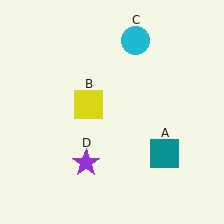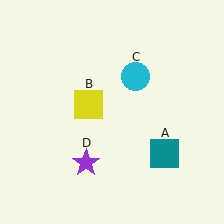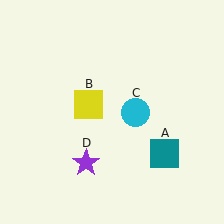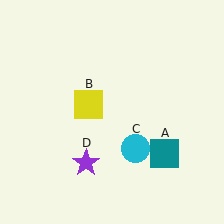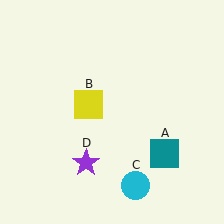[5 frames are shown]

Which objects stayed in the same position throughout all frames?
Teal square (object A) and yellow square (object B) and purple star (object D) remained stationary.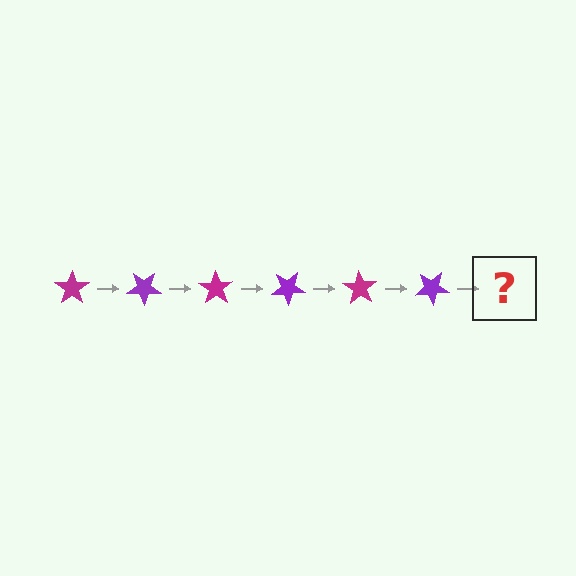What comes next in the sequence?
The next element should be a magenta star, rotated 210 degrees from the start.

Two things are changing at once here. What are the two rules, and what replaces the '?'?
The two rules are that it rotates 35 degrees each step and the color cycles through magenta and purple. The '?' should be a magenta star, rotated 210 degrees from the start.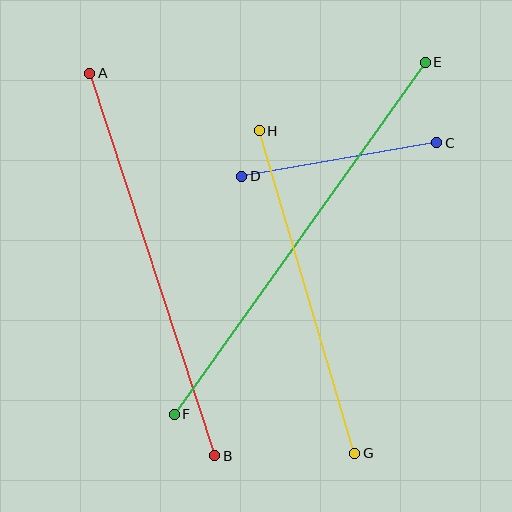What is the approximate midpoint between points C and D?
The midpoint is at approximately (339, 159) pixels.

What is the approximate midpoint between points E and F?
The midpoint is at approximately (300, 238) pixels.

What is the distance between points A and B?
The distance is approximately 403 pixels.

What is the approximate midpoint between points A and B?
The midpoint is at approximately (152, 265) pixels.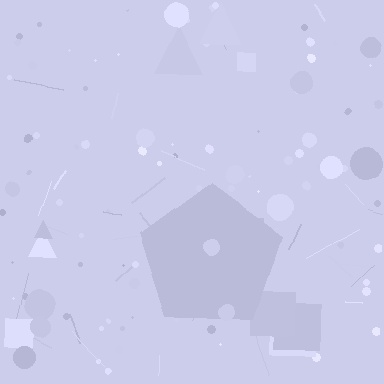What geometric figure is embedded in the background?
A pentagon is embedded in the background.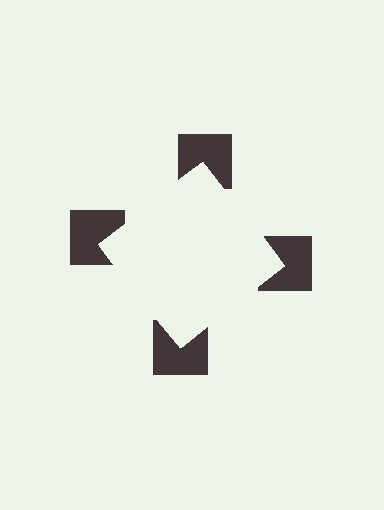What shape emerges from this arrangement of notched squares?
An illusory square — its edges are inferred from the aligned wedge cuts in the notched squares, not physically drawn.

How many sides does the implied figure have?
4 sides.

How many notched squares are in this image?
There are 4 — one at each vertex of the illusory square.